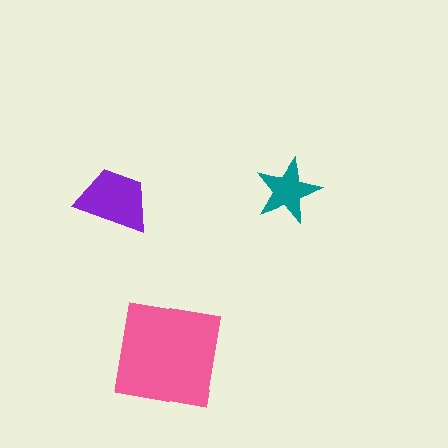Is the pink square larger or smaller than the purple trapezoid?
Larger.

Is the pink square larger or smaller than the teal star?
Larger.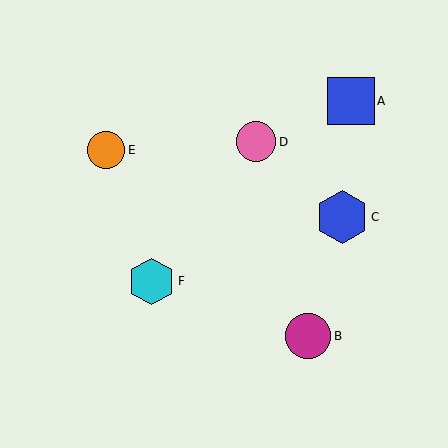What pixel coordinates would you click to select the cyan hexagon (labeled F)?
Click at (151, 281) to select the cyan hexagon F.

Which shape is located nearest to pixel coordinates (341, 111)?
The blue square (labeled A) at (351, 101) is nearest to that location.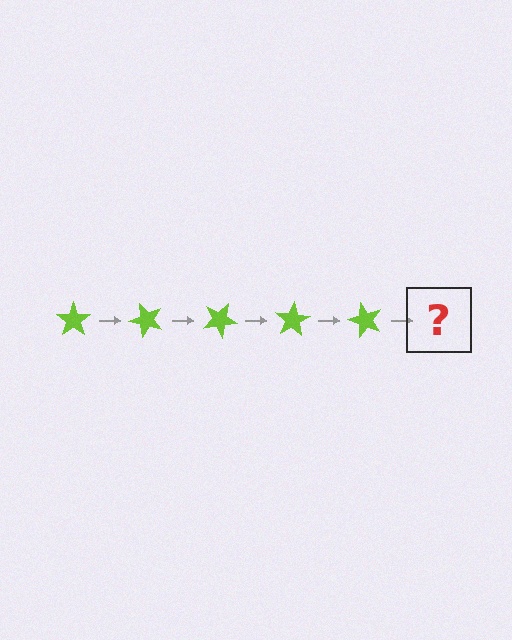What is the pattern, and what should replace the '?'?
The pattern is that the star rotates 50 degrees each step. The '?' should be a lime star rotated 250 degrees.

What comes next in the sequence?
The next element should be a lime star rotated 250 degrees.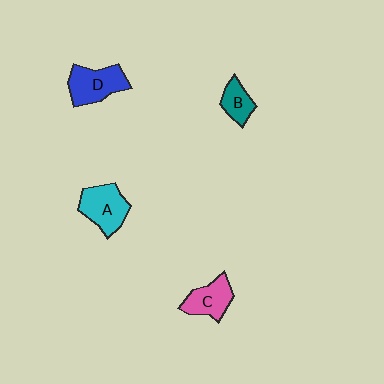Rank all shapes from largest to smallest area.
From largest to smallest: A (cyan), D (blue), C (pink), B (teal).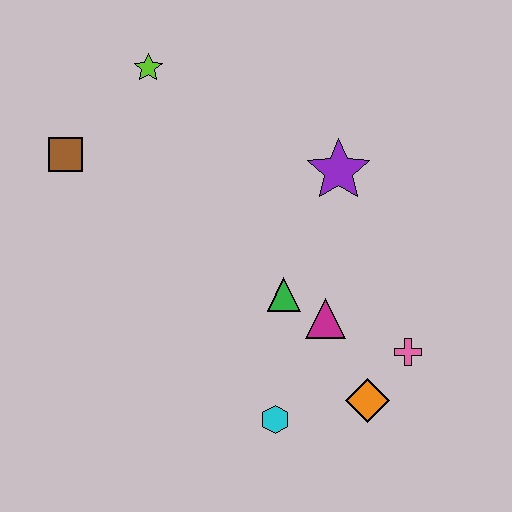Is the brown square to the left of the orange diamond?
Yes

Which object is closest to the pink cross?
The orange diamond is closest to the pink cross.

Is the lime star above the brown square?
Yes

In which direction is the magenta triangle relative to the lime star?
The magenta triangle is below the lime star.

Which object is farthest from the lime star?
The orange diamond is farthest from the lime star.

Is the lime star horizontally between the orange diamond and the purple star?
No